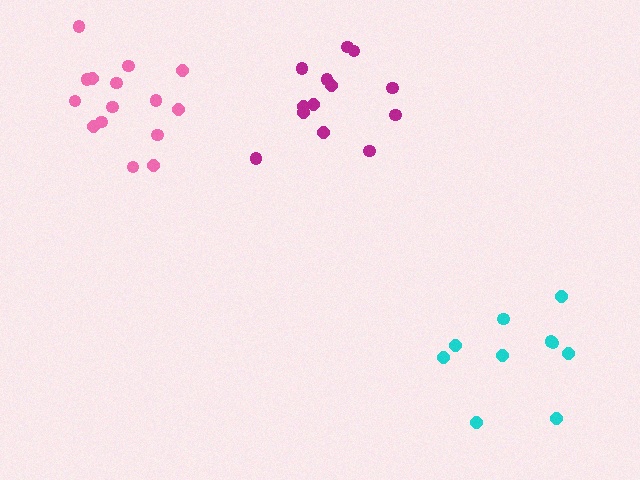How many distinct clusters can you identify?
There are 3 distinct clusters.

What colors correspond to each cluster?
The clusters are colored: pink, magenta, cyan.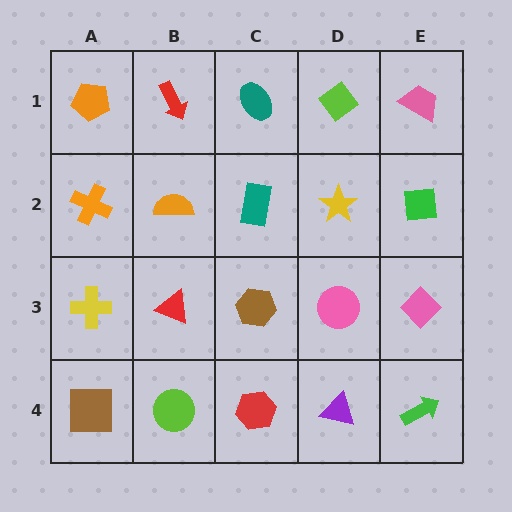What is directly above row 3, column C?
A teal rectangle.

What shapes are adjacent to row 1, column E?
A green square (row 2, column E), a lime diamond (row 1, column D).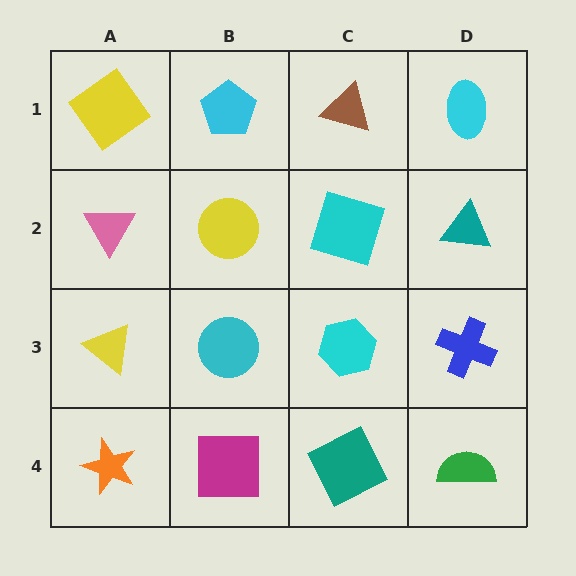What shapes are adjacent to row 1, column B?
A yellow circle (row 2, column B), a yellow diamond (row 1, column A), a brown triangle (row 1, column C).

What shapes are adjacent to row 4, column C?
A cyan hexagon (row 3, column C), a magenta square (row 4, column B), a green semicircle (row 4, column D).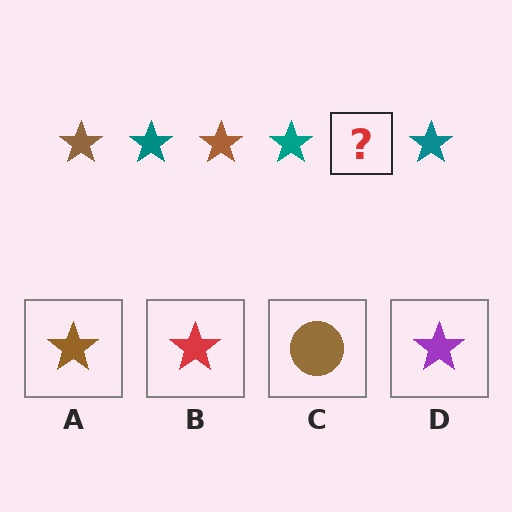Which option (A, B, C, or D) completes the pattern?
A.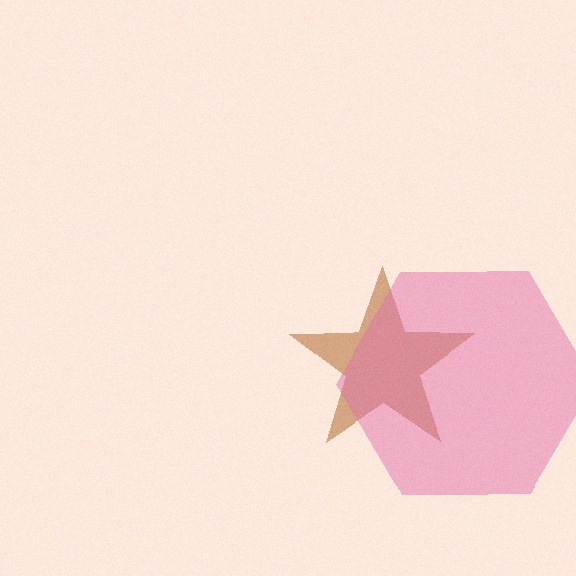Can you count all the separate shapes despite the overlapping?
Yes, there are 2 separate shapes.